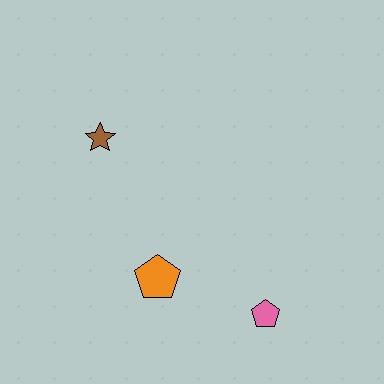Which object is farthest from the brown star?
The pink pentagon is farthest from the brown star.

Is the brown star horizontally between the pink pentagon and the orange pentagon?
No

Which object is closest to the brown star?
The orange pentagon is closest to the brown star.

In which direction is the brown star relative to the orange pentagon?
The brown star is above the orange pentagon.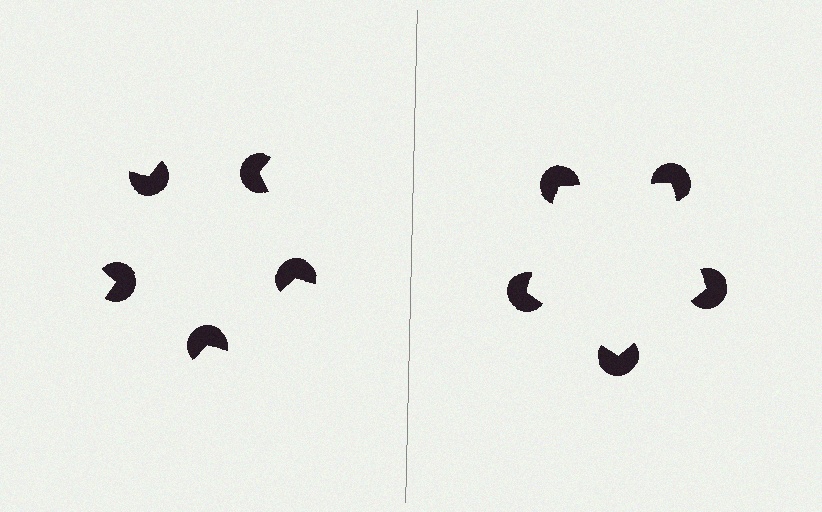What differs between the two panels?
The pac-man discs are positioned identically on both sides; only the wedge orientations differ. On the right they align to a pentagon; on the left they are misaligned.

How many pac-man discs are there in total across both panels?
10 — 5 on each side.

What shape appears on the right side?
An illusory pentagon.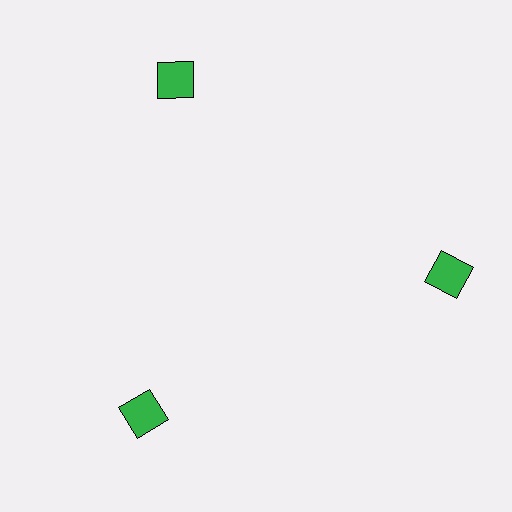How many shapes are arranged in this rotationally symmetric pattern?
There are 3 shapes, arranged in 3 groups of 1.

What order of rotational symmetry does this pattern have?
This pattern has 3-fold rotational symmetry.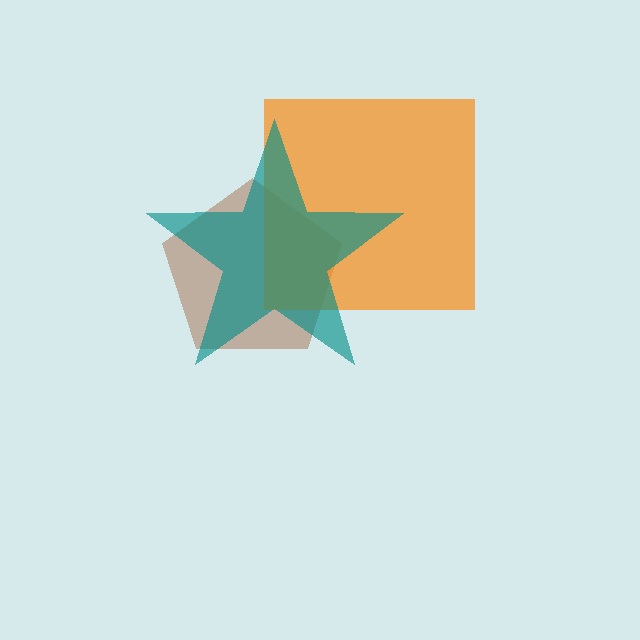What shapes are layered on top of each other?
The layered shapes are: a brown pentagon, an orange square, a teal star.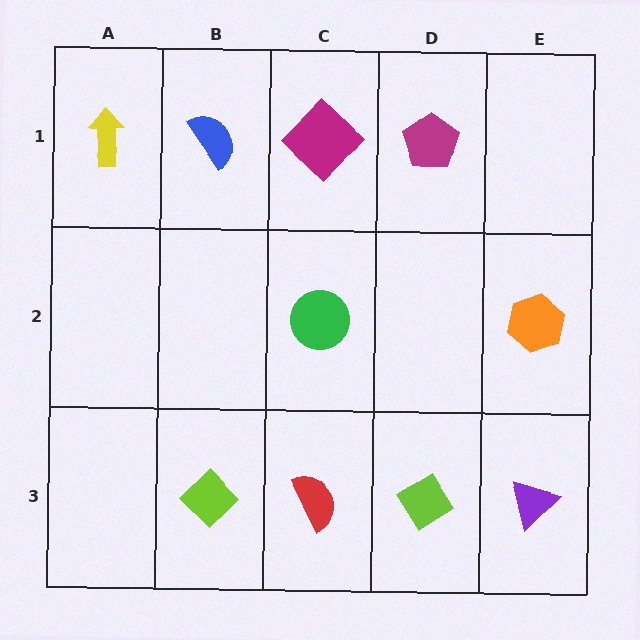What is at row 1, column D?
A magenta pentagon.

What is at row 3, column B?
A lime diamond.